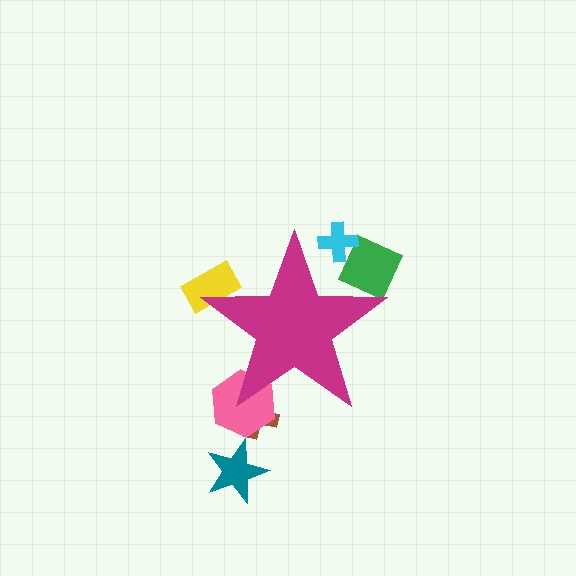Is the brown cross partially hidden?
Yes, the brown cross is partially hidden behind the magenta star.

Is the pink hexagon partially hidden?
Yes, the pink hexagon is partially hidden behind the magenta star.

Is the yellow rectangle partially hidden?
Yes, the yellow rectangle is partially hidden behind the magenta star.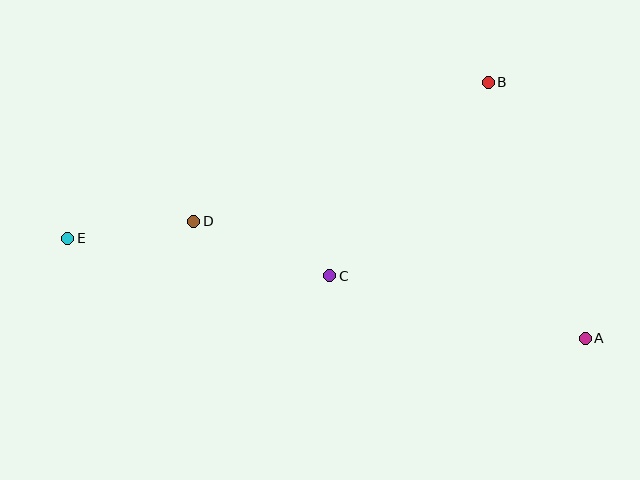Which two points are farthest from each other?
Points A and E are farthest from each other.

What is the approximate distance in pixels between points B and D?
The distance between B and D is approximately 325 pixels.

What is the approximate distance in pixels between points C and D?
The distance between C and D is approximately 147 pixels.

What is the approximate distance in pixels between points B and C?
The distance between B and C is approximately 250 pixels.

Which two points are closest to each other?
Points D and E are closest to each other.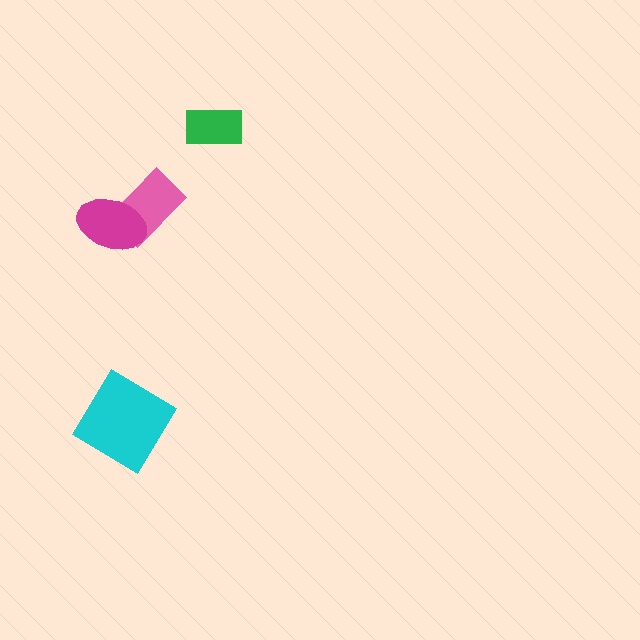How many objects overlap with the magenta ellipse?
1 object overlaps with the magenta ellipse.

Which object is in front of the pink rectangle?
The magenta ellipse is in front of the pink rectangle.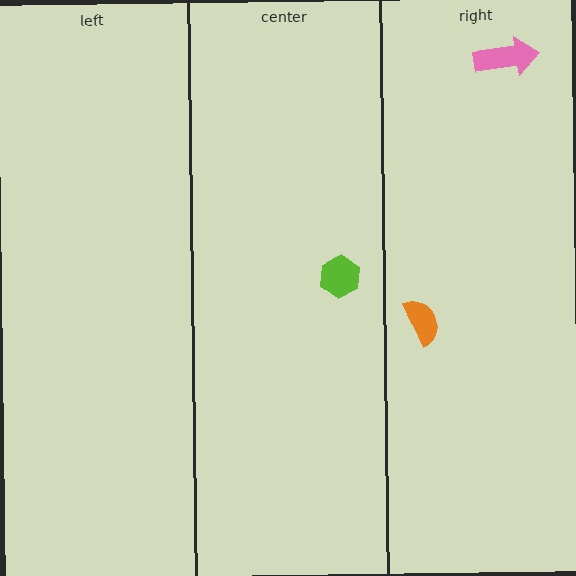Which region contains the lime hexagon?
The center region.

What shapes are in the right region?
The orange semicircle, the pink arrow.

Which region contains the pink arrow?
The right region.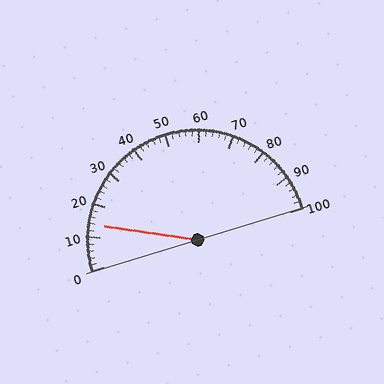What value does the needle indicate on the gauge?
The needle indicates approximately 14.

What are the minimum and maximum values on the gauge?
The gauge ranges from 0 to 100.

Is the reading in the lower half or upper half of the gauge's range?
The reading is in the lower half of the range (0 to 100).